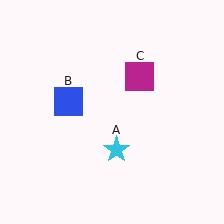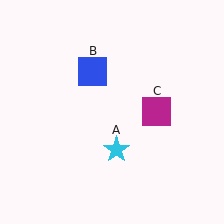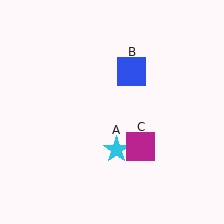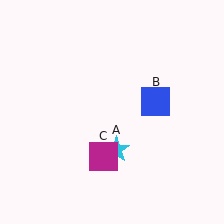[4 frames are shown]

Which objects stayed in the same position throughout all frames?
Cyan star (object A) remained stationary.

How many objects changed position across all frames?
2 objects changed position: blue square (object B), magenta square (object C).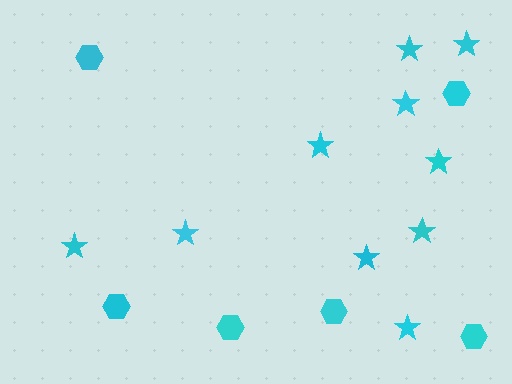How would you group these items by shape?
There are 2 groups: one group of hexagons (6) and one group of stars (10).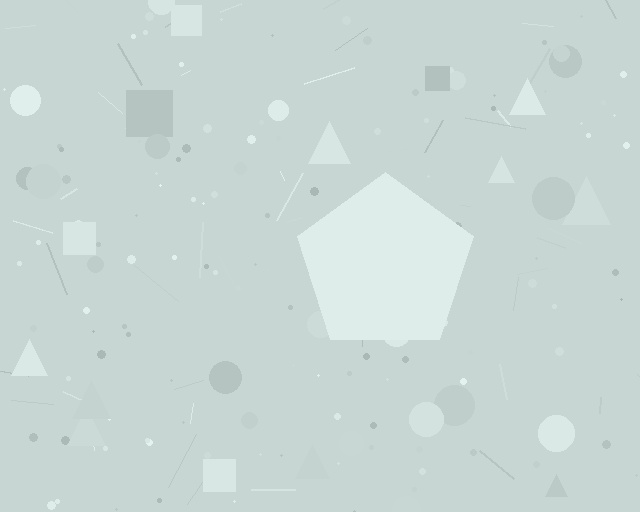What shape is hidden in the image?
A pentagon is hidden in the image.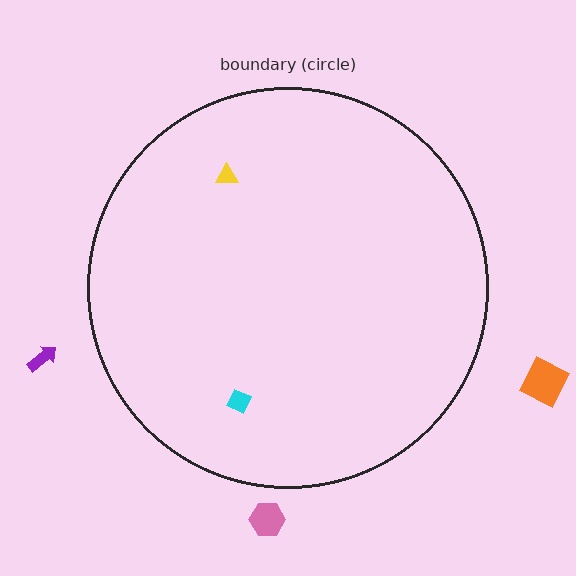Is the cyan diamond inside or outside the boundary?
Inside.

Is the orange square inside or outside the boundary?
Outside.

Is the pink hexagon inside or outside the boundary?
Outside.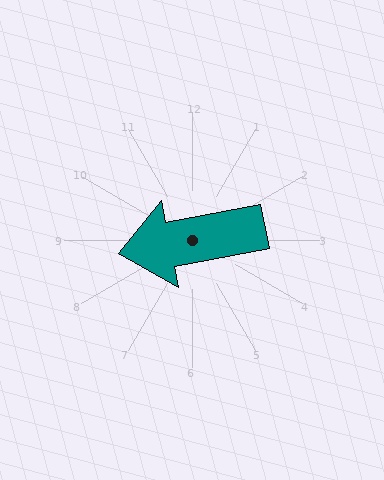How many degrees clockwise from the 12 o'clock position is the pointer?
Approximately 259 degrees.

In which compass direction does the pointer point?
West.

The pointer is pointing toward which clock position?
Roughly 9 o'clock.